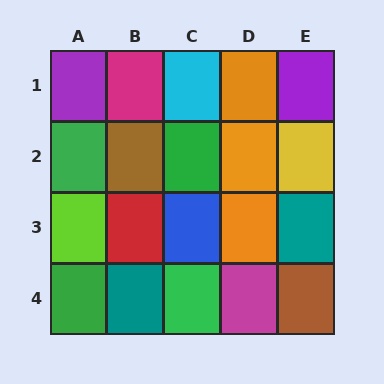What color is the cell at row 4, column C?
Green.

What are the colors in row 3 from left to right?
Lime, red, blue, orange, teal.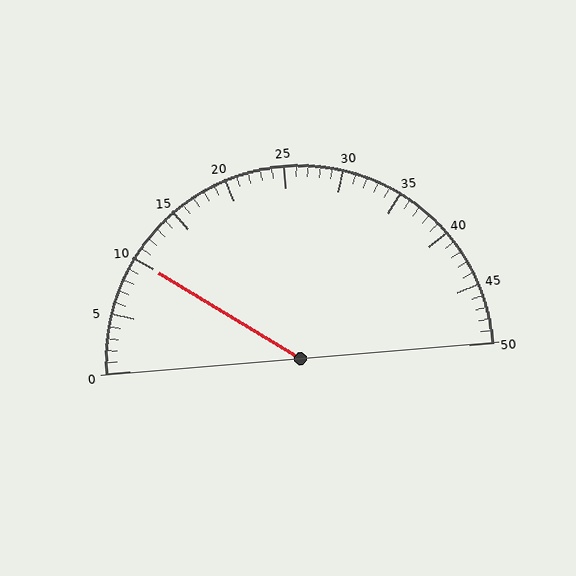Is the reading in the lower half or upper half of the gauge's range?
The reading is in the lower half of the range (0 to 50).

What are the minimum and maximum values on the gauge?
The gauge ranges from 0 to 50.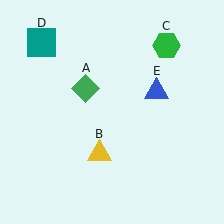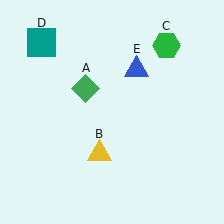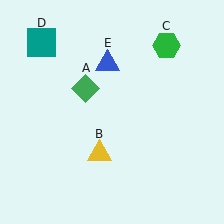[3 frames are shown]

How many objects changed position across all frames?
1 object changed position: blue triangle (object E).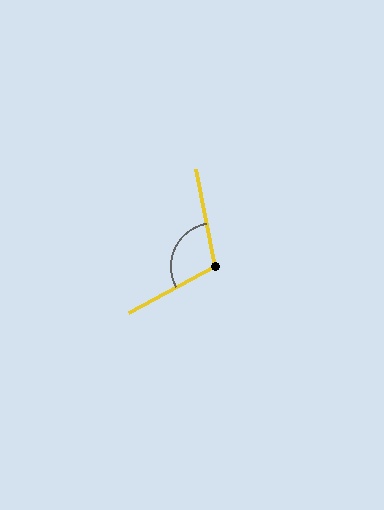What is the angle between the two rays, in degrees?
Approximately 108 degrees.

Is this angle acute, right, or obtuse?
It is obtuse.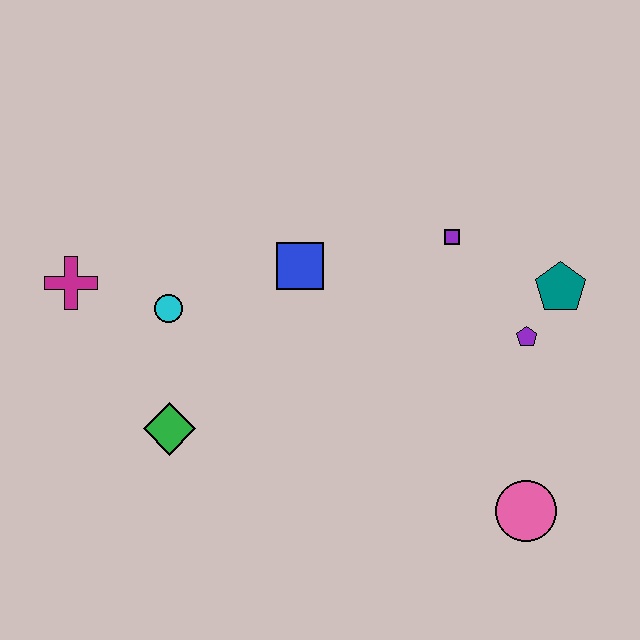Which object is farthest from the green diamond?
The teal pentagon is farthest from the green diamond.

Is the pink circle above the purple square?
No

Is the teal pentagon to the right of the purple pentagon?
Yes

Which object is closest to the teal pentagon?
The purple pentagon is closest to the teal pentagon.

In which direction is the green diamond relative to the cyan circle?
The green diamond is below the cyan circle.